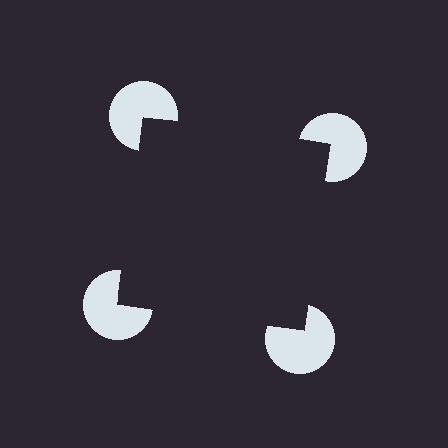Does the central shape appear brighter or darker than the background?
It typically appears slightly darker than the background, even though no actual brightness change is drawn.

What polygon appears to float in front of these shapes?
An illusory square — its edges are inferred from the aligned wedge cuts in the pac-man discs, not physically drawn.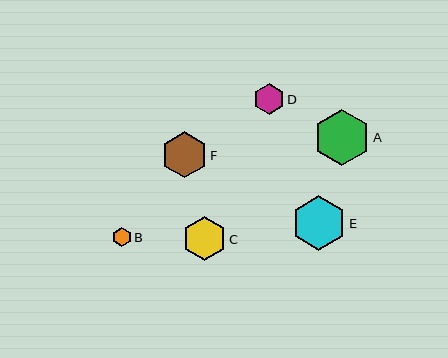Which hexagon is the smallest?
Hexagon B is the smallest with a size of approximately 19 pixels.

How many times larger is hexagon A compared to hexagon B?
Hexagon A is approximately 2.9 times the size of hexagon B.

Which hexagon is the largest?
Hexagon A is the largest with a size of approximately 56 pixels.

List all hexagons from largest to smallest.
From largest to smallest: A, E, F, C, D, B.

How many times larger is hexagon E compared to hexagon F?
Hexagon E is approximately 1.2 times the size of hexagon F.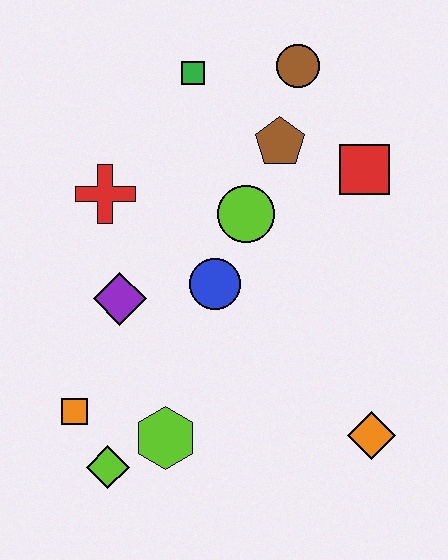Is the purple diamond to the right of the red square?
No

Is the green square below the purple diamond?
No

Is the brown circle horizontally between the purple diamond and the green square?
No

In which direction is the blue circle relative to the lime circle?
The blue circle is below the lime circle.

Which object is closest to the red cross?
The purple diamond is closest to the red cross.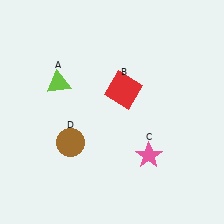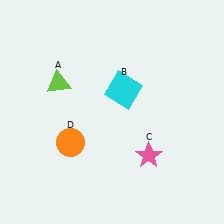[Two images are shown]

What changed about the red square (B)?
In Image 1, B is red. In Image 2, it changed to cyan.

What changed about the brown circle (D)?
In Image 1, D is brown. In Image 2, it changed to orange.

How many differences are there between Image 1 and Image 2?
There are 2 differences between the two images.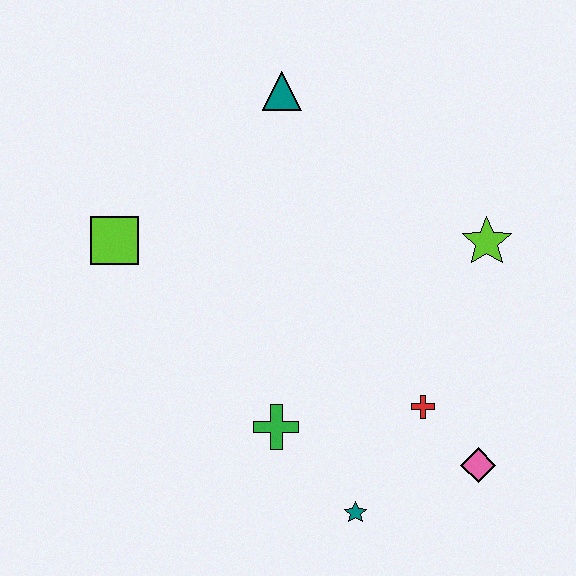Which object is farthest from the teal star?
The teal triangle is farthest from the teal star.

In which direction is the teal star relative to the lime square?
The teal star is below the lime square.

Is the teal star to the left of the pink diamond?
Yes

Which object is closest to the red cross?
The pink diamond is closest to the red cross.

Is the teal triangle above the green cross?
Yes